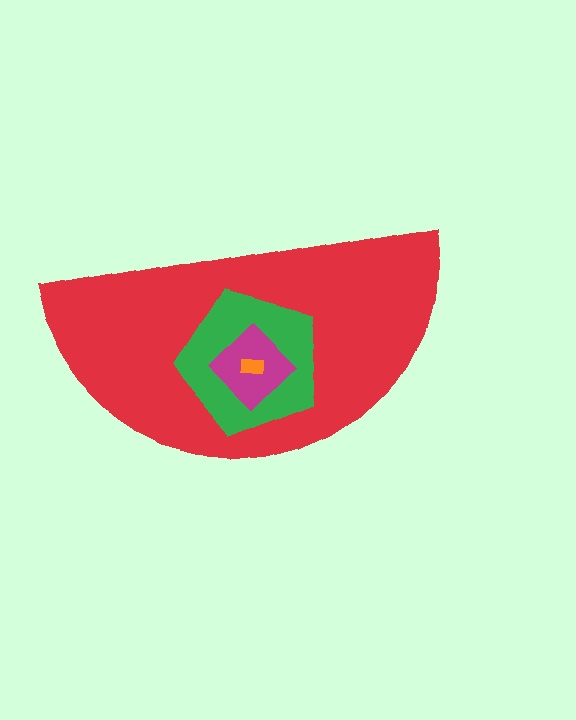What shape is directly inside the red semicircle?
The green pentagon.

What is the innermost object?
The orange rectangle.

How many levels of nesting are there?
4.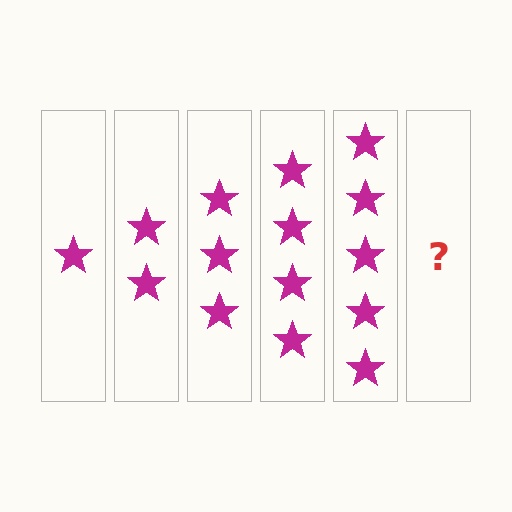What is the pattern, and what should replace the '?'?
The pattern is that each step adds one more star. The '?' should be 6 stars.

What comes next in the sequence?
The next element should be 6 stars.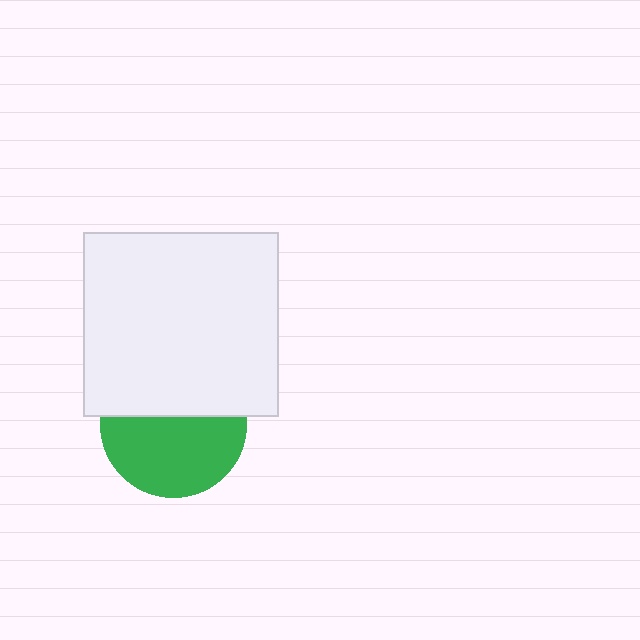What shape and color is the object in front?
The object in front is a white rectangle.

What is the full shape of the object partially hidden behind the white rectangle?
The partially hidden object is a green circle.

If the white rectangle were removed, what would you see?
You would see the complete green circle.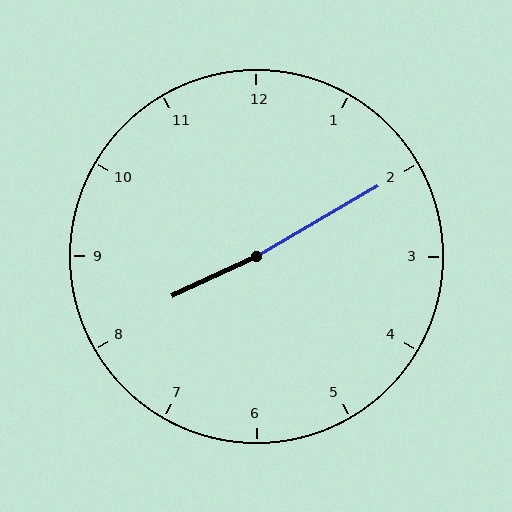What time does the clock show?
8:10.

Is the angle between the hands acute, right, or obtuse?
It is obtuse.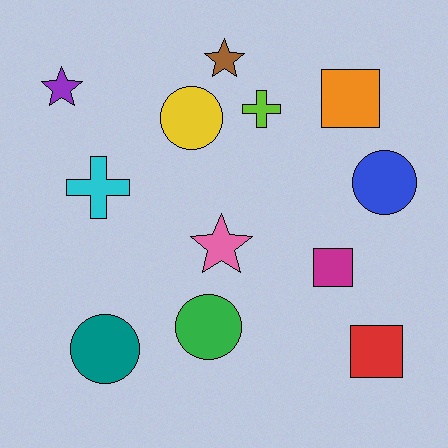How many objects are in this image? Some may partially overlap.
There are 12 objects.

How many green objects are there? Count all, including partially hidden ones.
There is 1 green object.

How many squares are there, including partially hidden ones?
There are 3 squares.